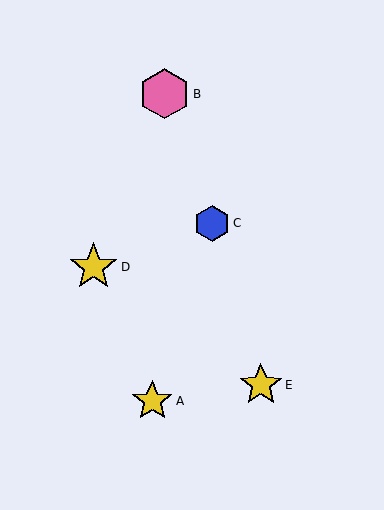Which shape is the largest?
The pink hexagon (labeled B) is the largest.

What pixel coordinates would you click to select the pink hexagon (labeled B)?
Click at (165, 94) to select the pink hexagon B.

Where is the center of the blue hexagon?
The center of the blue hexagon is at (212, 223).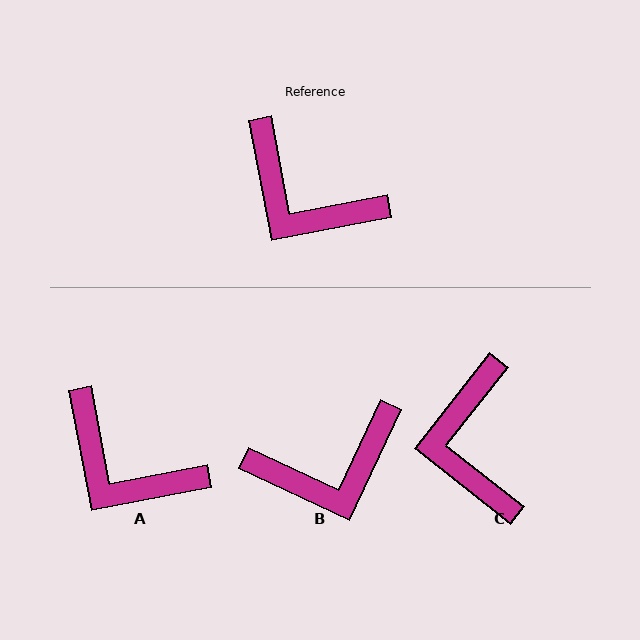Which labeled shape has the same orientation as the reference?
A.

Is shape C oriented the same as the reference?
No, it is off by about 49 degrees.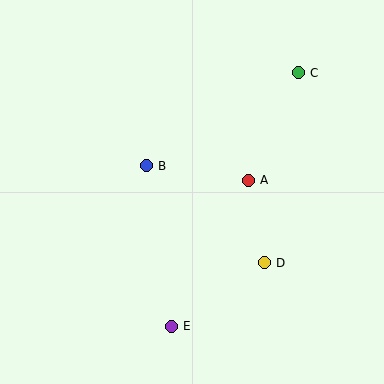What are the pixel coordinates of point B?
Point B is at (146, 166).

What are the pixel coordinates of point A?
Point A is at (248, 180).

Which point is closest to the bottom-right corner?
Point D is closest to the bottom-right corner.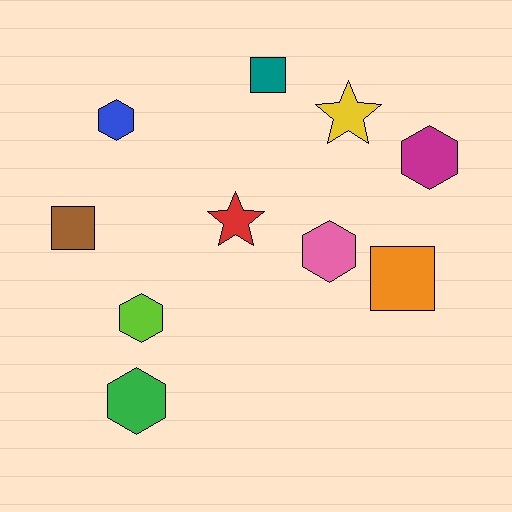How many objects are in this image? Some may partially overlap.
There are 10 objects.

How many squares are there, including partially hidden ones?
There are 3 squares.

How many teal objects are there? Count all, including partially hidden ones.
There is 1 teal object.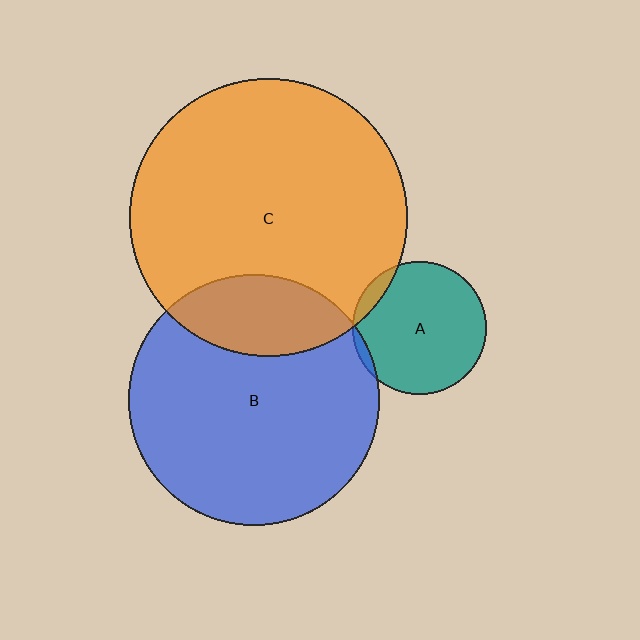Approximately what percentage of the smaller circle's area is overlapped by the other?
Approximately 5%.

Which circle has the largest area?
Circle C (orange).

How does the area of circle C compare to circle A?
Approximately 4.3 times.